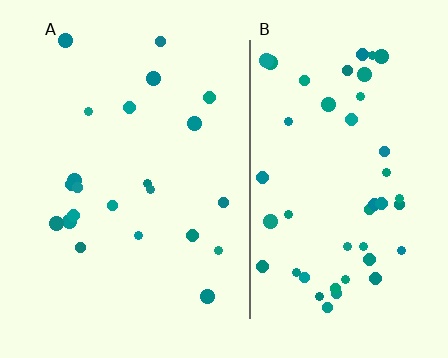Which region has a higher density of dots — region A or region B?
B (the right).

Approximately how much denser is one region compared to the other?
Approximately 2.2× — region B over region A.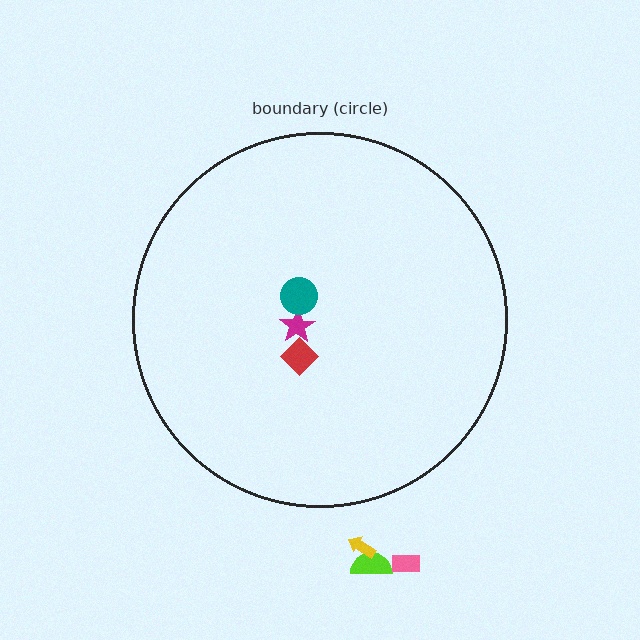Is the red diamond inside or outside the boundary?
Inside.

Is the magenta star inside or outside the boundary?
Inside.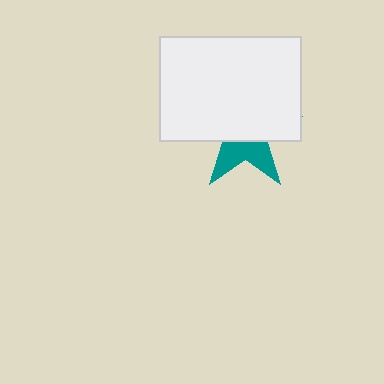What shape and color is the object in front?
The object in front is a white rectangle.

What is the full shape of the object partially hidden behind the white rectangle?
The partially hidden object is a teal star.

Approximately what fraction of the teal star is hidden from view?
Roughly 63% of the teal star is hidden behind the white rectangle.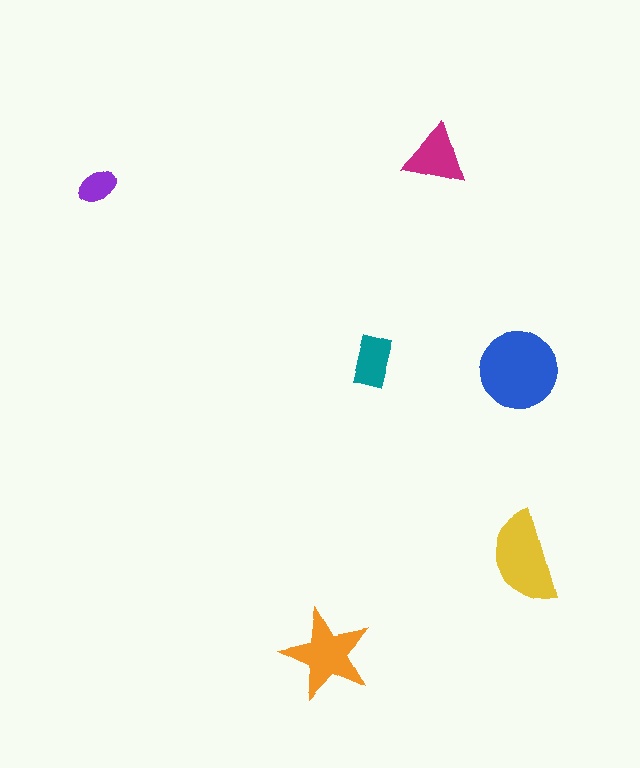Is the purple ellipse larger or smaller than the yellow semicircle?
Smaller.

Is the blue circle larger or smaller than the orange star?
Larger.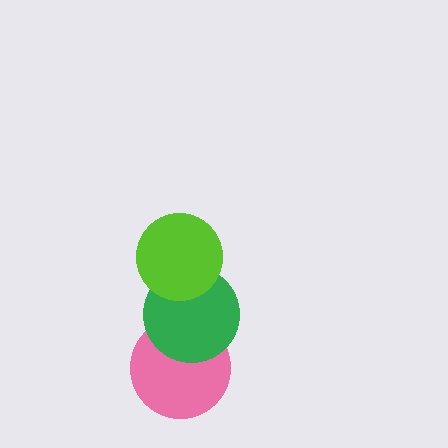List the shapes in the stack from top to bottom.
From top to bottom: the lime circle, the green circle, the pink circle.